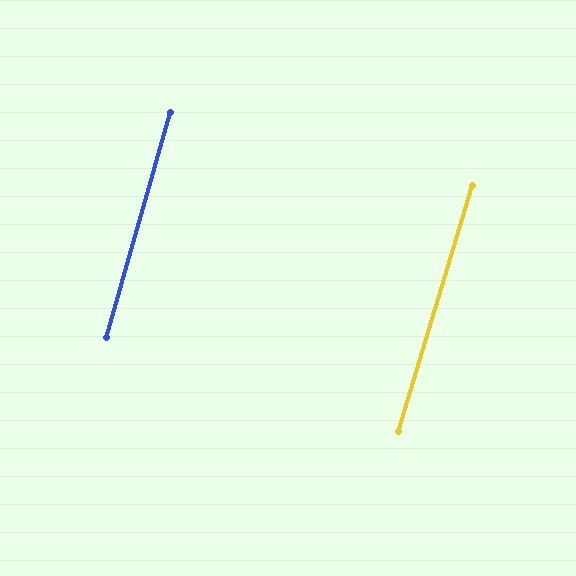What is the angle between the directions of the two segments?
Approximately 1 degree.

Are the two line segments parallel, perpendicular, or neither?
Parallel — their directions differ by only 0.8°.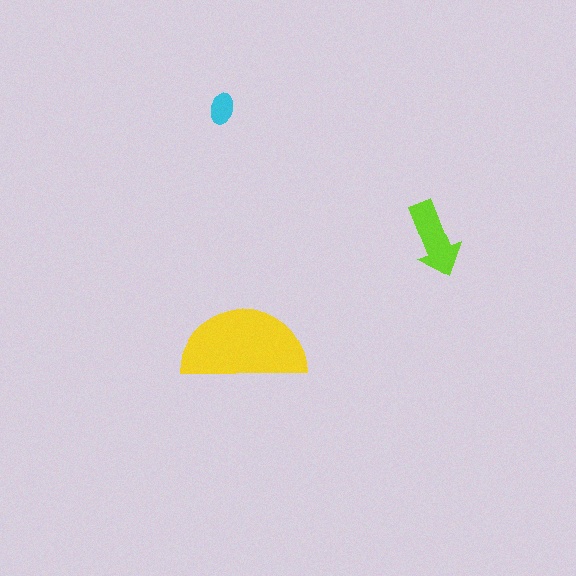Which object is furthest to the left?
The cyan ellipse is leftmost.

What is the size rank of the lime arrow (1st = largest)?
2nd.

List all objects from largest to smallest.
The yellow semicircle, the lime arrow, the cyan ellipse.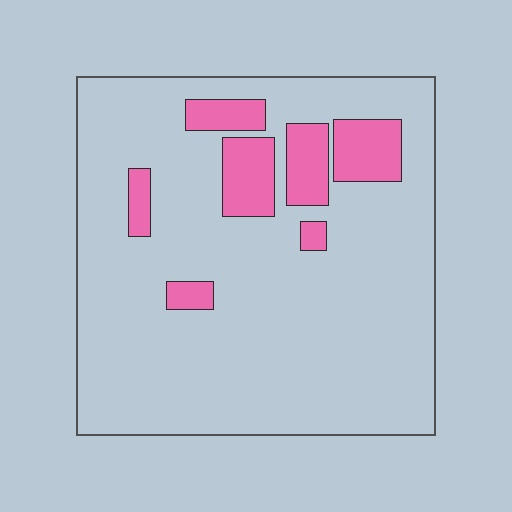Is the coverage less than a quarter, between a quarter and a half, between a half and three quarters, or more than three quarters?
Less than a quarter.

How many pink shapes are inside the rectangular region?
7.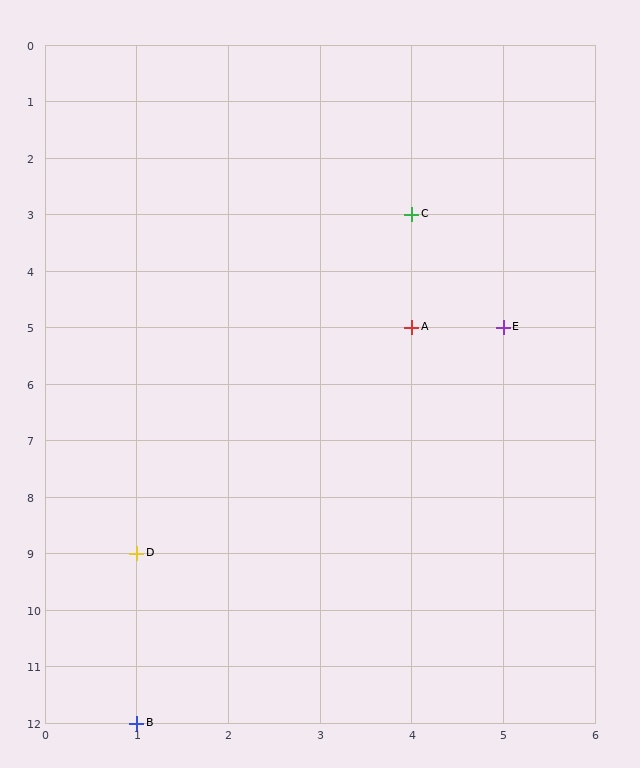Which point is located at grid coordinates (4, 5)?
Point A is at (4, 5).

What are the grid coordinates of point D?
Point D is at grid coordinates (1, 9).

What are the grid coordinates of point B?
Point B is at grid coordinates (1, 12).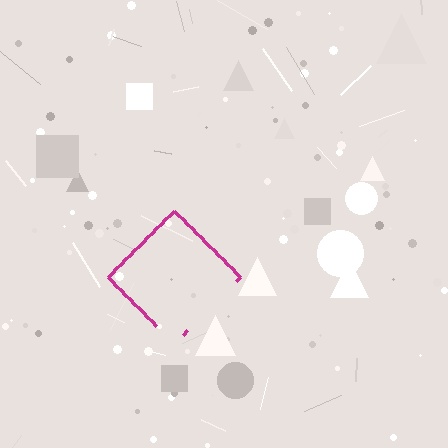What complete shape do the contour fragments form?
The contour fragments form a diamond.